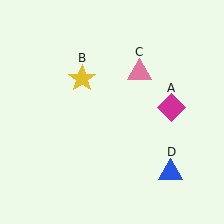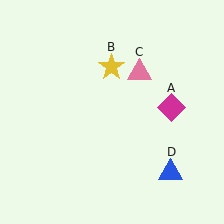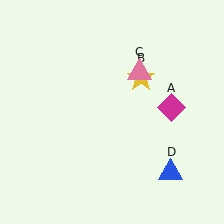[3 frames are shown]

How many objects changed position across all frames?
1 object changed position: yellow star (object B).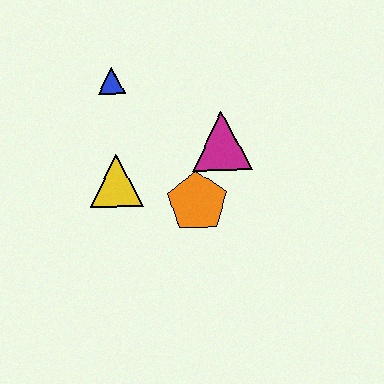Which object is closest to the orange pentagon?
The magenta triangle is closest to the orange pentagon.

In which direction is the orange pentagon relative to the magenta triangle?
The orange pentagon is below the magenta triangle.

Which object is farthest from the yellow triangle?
The magenta triangle is farthest from the yellow triangle.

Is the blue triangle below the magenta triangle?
No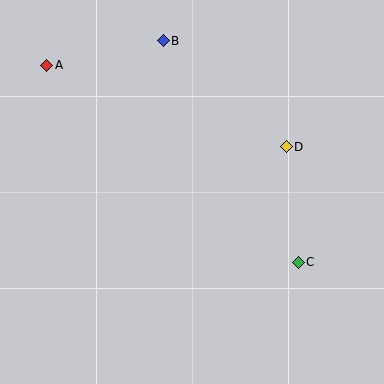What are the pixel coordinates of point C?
Point C is at (298, 262).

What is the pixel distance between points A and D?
The distance between A and D is 253 pixels.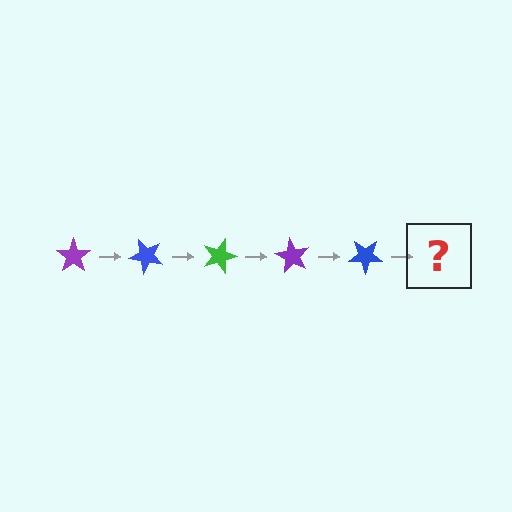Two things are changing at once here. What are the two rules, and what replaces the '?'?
The two rules are that it rotates 45 degrees each step and the color cycles through purple, blue, and green. The '?' should be a green star, rotated 225 degrees from the start.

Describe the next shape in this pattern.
It should be a green star, rotated 225 degrees from the start.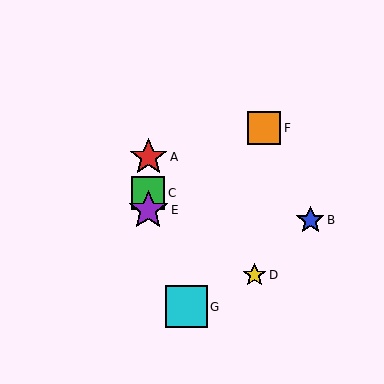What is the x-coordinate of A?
Object A is at x≈148.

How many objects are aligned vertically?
3 objects (A, C, E) are aligned vertically.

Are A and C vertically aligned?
Yes, both are at x≈148.